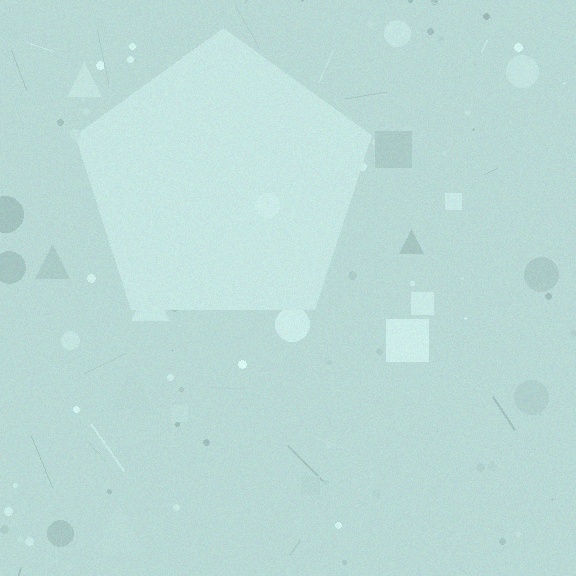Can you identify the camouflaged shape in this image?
The camouflaged shape is a pentagon.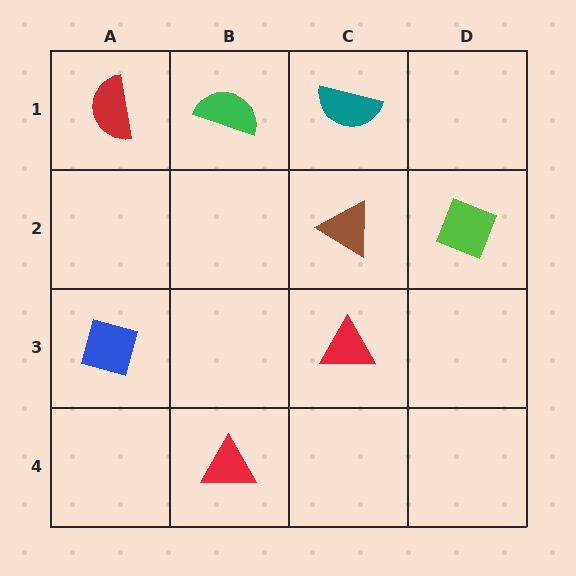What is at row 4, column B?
A red triangle.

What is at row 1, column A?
A red semicircle.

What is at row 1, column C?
A teal semicircle.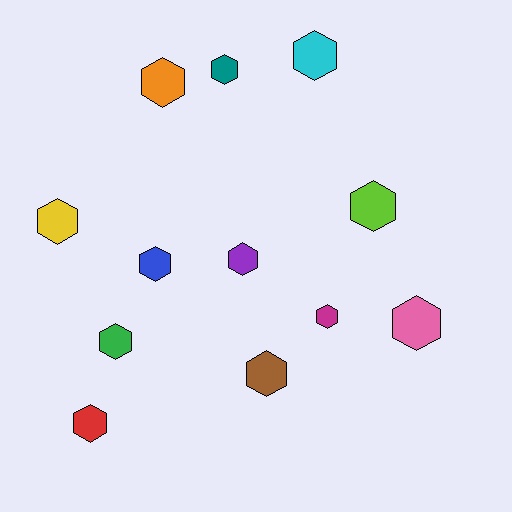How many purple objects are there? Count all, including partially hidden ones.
There is 1 purple object.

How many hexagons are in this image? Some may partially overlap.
There are 12 hexagons.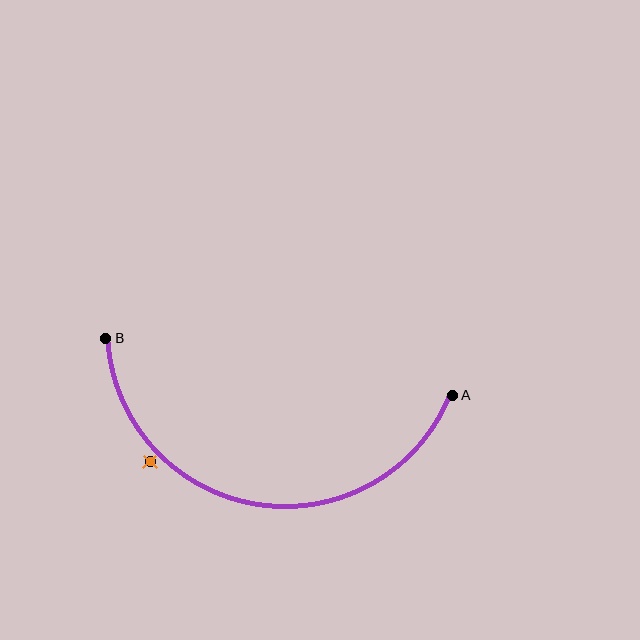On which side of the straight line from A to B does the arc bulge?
The arc bulges below the straight line connecting A and B.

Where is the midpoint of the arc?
The arc midpoint is the point on the curve farthest from the straight line joining A and B. It sits below that line.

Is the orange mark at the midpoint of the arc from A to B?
No — the orange mark does not lie on the arc at all. It sits slightly outside the curve.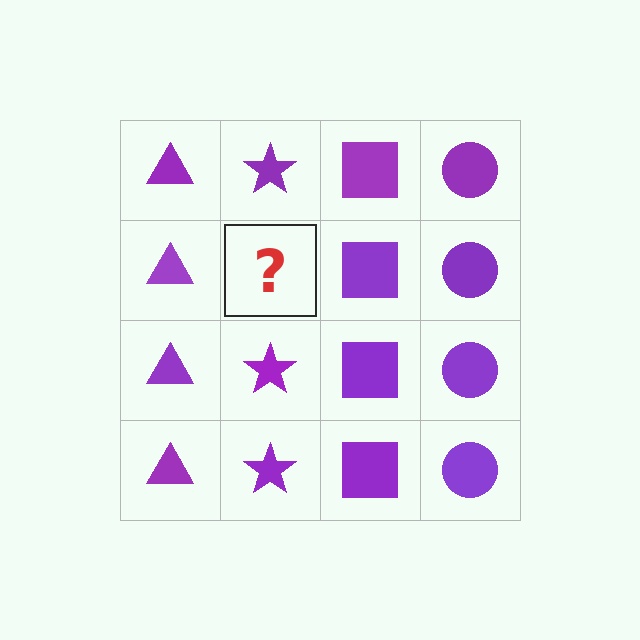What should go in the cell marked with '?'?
The missing cell should contain a purple star.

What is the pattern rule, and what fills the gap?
The rule is that each column has a consistent shape. The gap should be filled with a purple star.